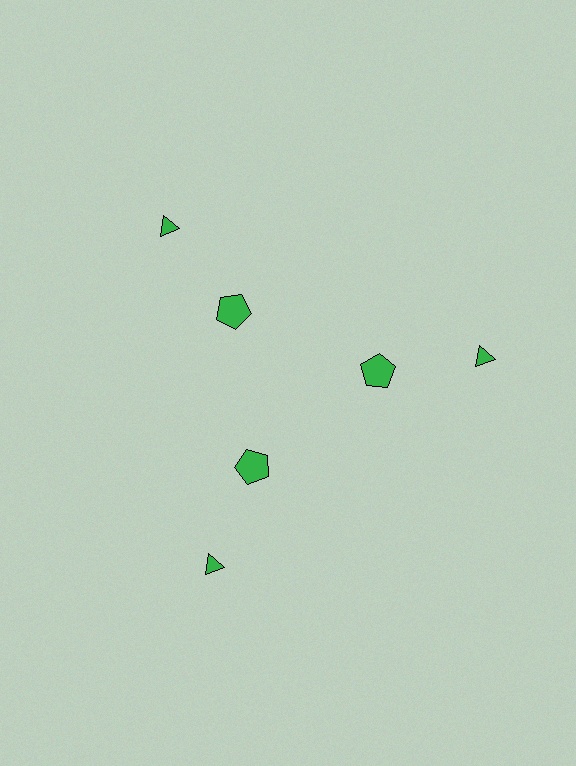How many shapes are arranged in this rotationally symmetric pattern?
There are 6 shapes, arranged in 3 groups of 2.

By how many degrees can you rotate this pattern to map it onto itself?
The pattern maps onto itself every 120 degrees of rotation.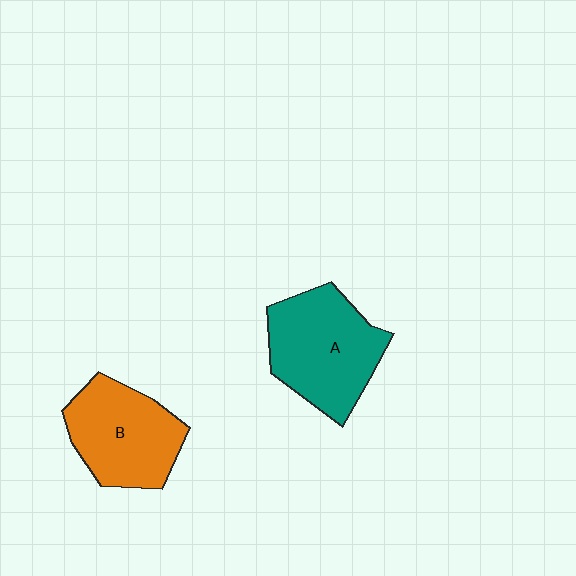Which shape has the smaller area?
Shape B (orange).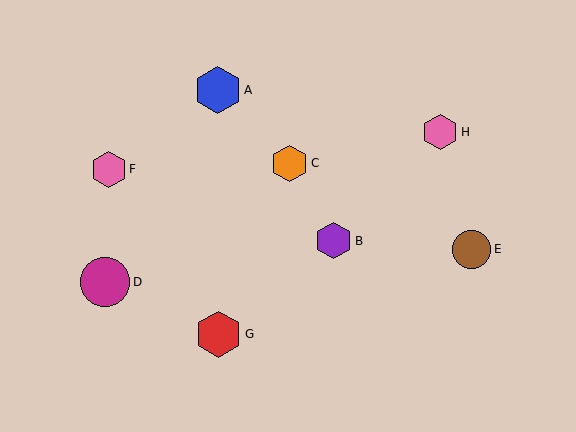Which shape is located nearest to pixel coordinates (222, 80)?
The blue hexagon (labeled A) at (218, 90) is nearest to that location.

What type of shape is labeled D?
Shape D is a magenta circle.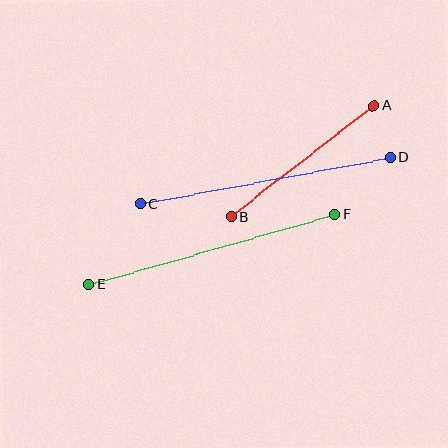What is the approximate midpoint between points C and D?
The midpoint is at approximately (265, 181) pixels.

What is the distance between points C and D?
The distance is approximately 255 pixels.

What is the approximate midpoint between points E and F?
The midpoint is at approximately (212, 250) pixels.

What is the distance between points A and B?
The distance is approximately 181 pixels.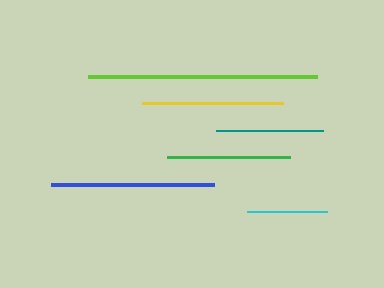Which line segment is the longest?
The lime line is the longest at approximately 229 pixels.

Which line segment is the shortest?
The cyan line is the shortest at approximately 80 pixels.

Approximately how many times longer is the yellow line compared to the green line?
The yellow line is approximately 1.1 times the length of the green line.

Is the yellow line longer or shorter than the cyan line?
The yellow line is longer than the cyan line.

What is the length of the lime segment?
The lime segment is approximately 229 pixels long.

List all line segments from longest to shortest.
From longest to shortest: lime, blue, yellow, green, teal, cyan.